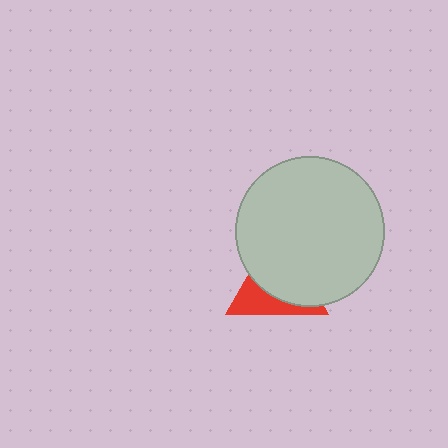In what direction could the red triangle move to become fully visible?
The red triangle could move toward the lower-left. That would shift it out from behind the light gray circle entirely.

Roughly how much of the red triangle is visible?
A small part of it is visible (roughly 37%).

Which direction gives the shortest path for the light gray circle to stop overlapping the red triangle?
Moving toward the upper-right gives the shortest separation.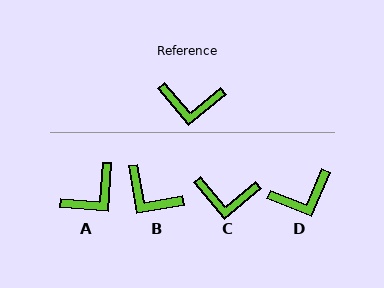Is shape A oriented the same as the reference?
No, it is off by about 46 degrees.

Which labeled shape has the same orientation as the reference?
C.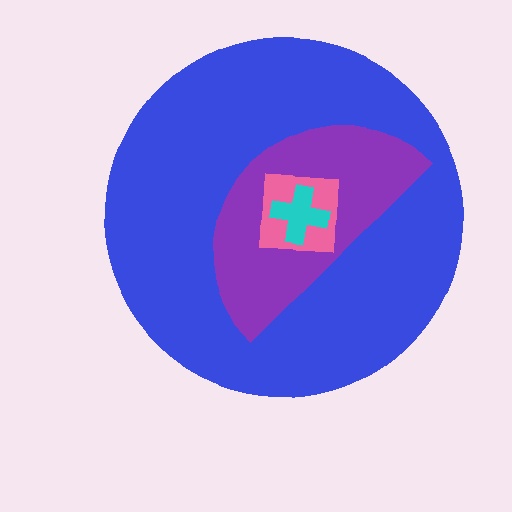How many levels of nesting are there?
4.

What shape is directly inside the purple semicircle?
The pink square.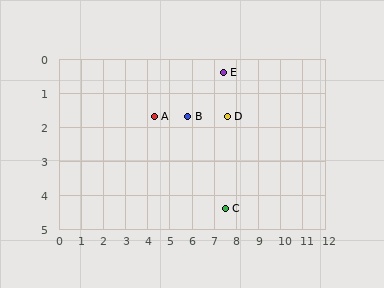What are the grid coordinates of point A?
Point A is at approximately (4.3, 1.7).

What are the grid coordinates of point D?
Point D is at approximately (7.6, 1.7).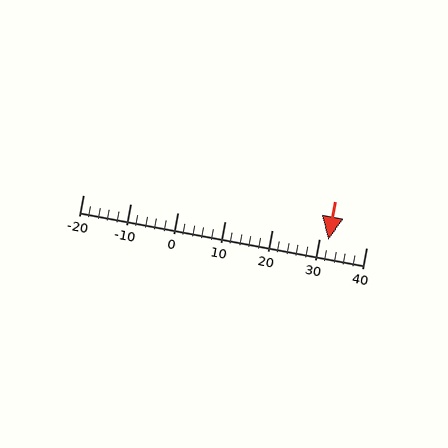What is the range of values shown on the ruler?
The ruler shows values from -20 to 40.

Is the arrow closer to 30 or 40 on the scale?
The arrow is closer to 30.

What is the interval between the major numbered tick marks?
The major tick marks are spaced 10 units apart.